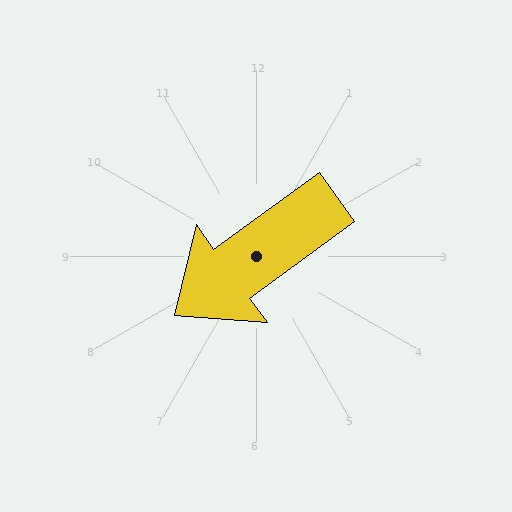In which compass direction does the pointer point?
Southwest.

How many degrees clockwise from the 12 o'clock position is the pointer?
Approximately 234 degrees.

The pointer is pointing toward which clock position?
Roughly 8 o'clock.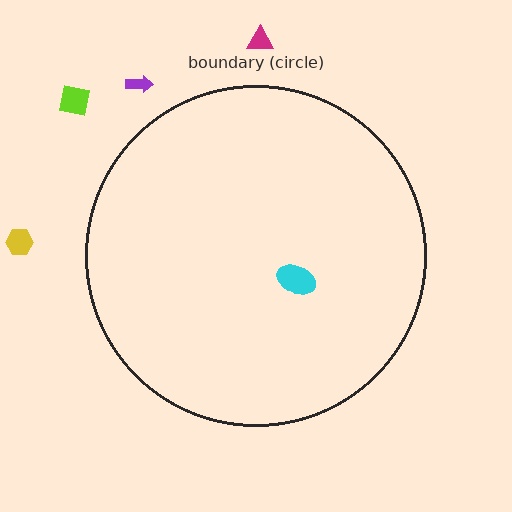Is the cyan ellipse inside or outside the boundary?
Inside.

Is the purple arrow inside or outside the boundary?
Outside.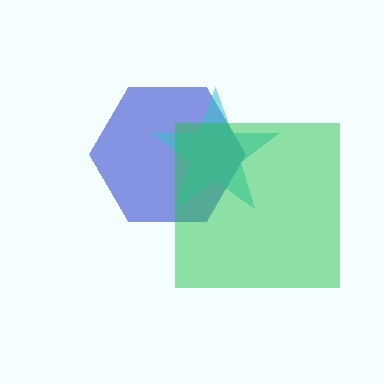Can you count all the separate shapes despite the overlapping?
Yes, there are 3 separate shapes.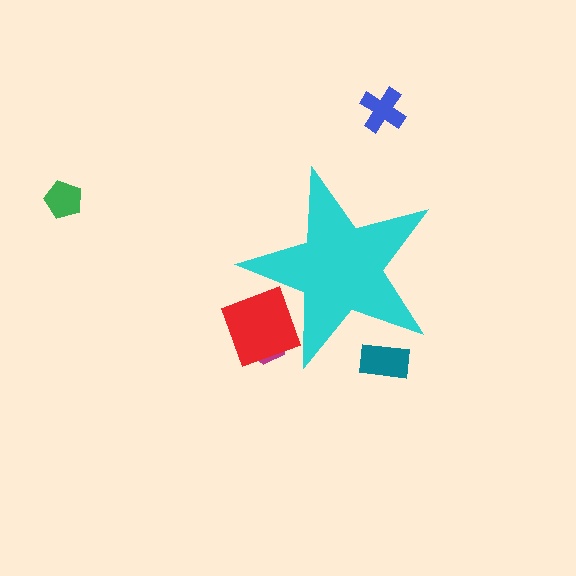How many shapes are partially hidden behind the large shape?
3 shapes are partially hidden.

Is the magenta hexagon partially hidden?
Yes, the magenta hexagon is partially hidden behind the cyan star.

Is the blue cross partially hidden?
No, the blue cross is fully visible.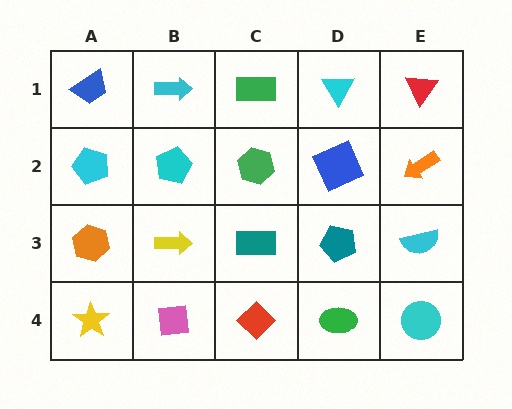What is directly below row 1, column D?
A blue square.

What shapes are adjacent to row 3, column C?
A green hexagon (row 2, column C), a red diamond (row 4, column C), a yellow arrow (row 3, column B), a teal pentagon (row 3, column D).